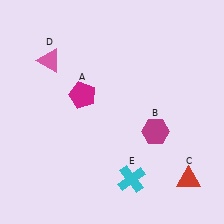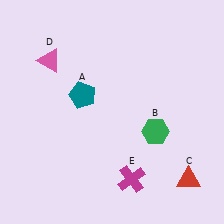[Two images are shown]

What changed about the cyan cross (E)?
In Image 1, E is cyan. In Image 2, it changed to magenta.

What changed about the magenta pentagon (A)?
In Image 1, A is magenta. In Image 2, it changed to teal.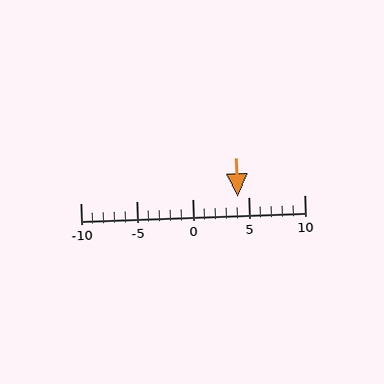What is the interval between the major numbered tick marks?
The major tick marks are spaced 5 units apart.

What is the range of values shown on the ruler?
The ruler shows values from -10 to 10.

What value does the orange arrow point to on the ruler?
The orange arrow points to approximately 4.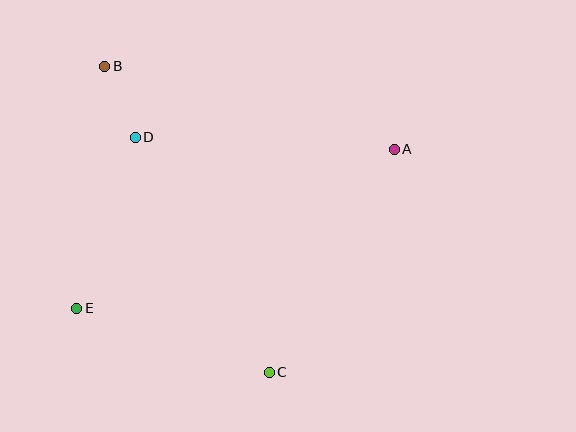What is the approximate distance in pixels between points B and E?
The distance between B and E is approximately 244 pixels.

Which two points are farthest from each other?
Points A and E are farthest from each other.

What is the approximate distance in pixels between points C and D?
The distance between C and D is approximately 271 pixels.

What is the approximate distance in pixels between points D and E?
The distance between D and E is approximately 181 pixels.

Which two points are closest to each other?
Points B and D are closest to each other.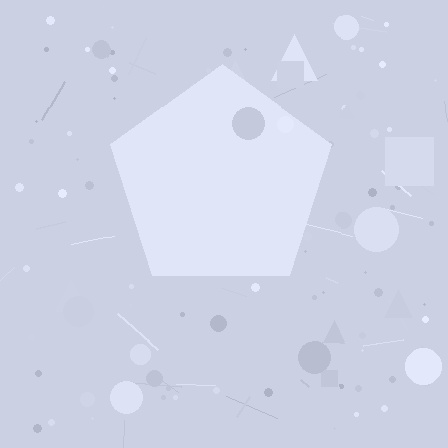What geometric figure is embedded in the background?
A pentagon is embedded in the background.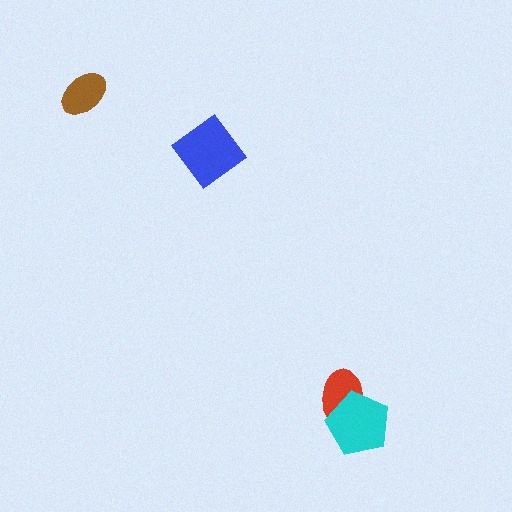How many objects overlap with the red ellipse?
1 object overlaps with the red ellipse.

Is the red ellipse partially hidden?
Yes, it is partially covered by another shape.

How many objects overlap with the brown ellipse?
0 objects overlap with the brown ellipse.